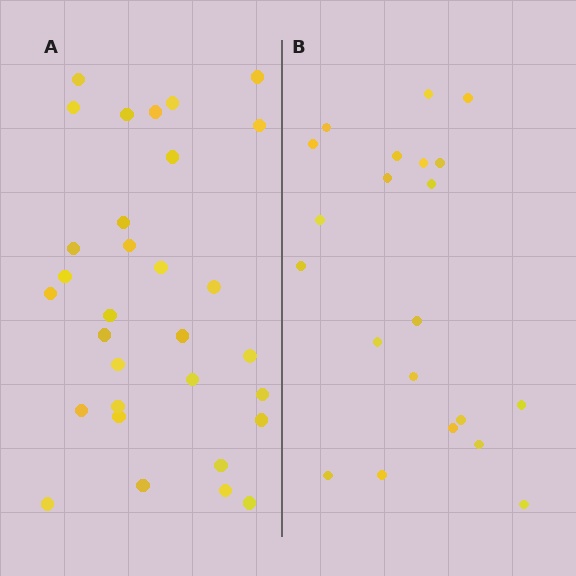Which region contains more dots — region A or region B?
Region A (the left region) has more dots.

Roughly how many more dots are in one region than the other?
Region A has roughly 10 or so more dots than region B.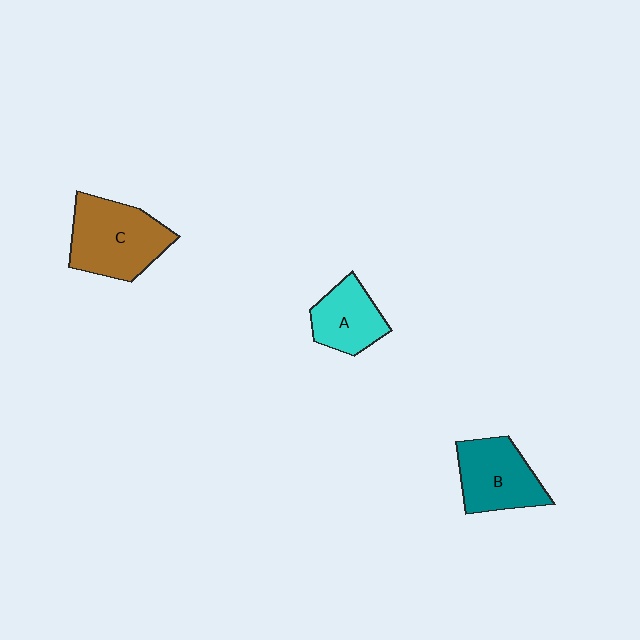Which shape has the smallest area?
Shape A (cyan).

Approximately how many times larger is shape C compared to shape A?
Approximately 1.6 times.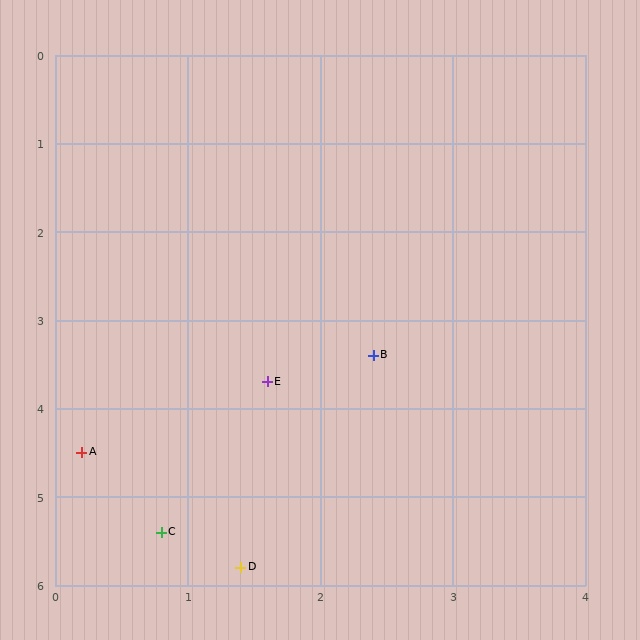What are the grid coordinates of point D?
Point D is at approximately (1.4, 5.8).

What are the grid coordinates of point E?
Point E is at approximately (1.6, 3.7).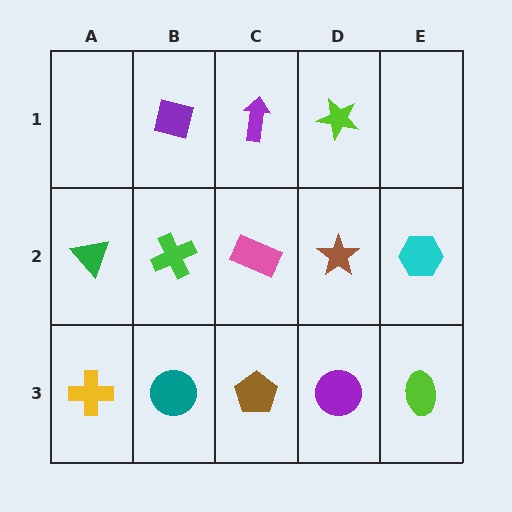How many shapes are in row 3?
5 shapes.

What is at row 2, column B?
A green cross.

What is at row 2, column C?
A pink rectangle.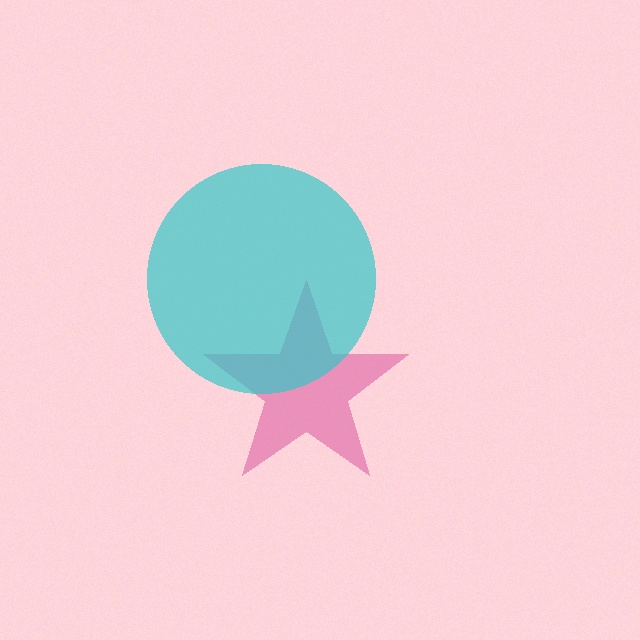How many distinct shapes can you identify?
There are 2 distinct shapes: a pink star, a cyan circle.